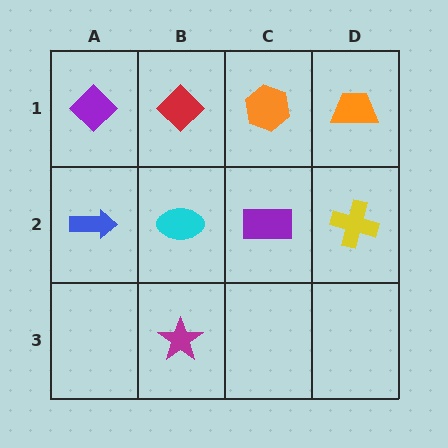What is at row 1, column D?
An orange trapezoid.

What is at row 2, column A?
A blue arrow.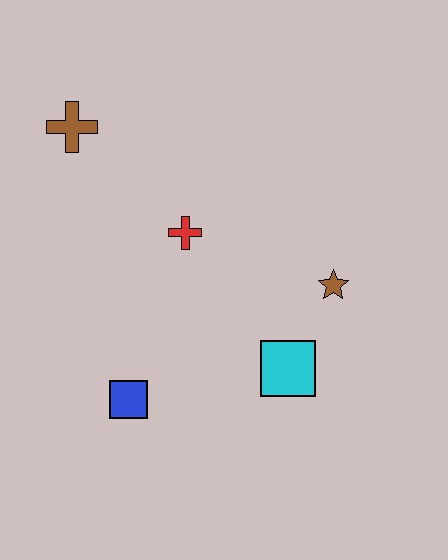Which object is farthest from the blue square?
The brown cross is farthest from the blue square.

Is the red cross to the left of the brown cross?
No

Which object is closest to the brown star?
The cyan square is closest to the brown star.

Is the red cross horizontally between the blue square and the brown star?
Yes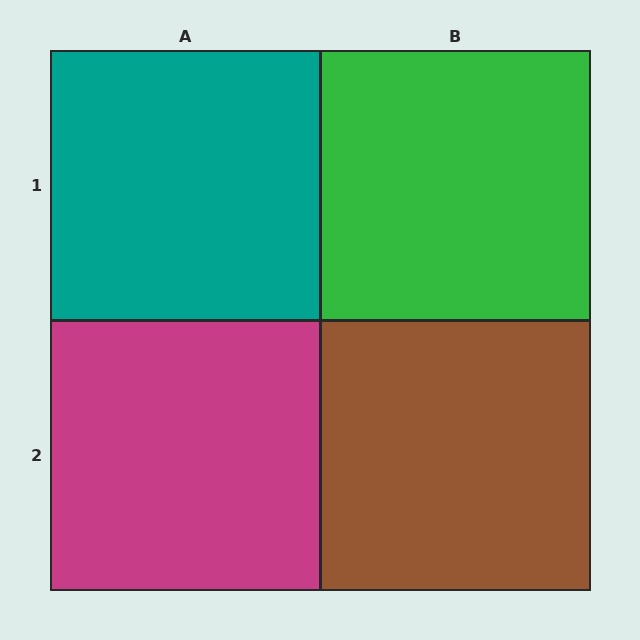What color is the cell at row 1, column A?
Teal.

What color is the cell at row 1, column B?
Green.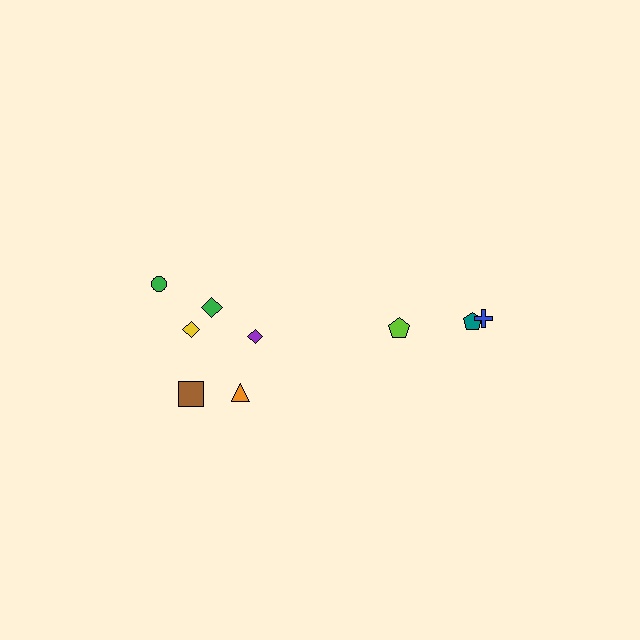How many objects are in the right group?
There are 3 objects.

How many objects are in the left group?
There are 6 objects.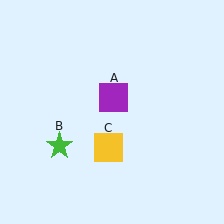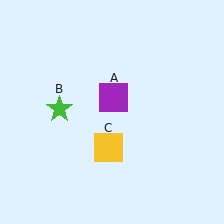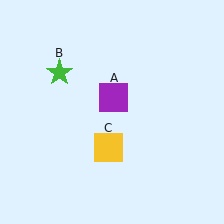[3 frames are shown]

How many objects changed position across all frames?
1 object changed position: green star (object B).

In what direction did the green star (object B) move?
The green star (object B) moved up.